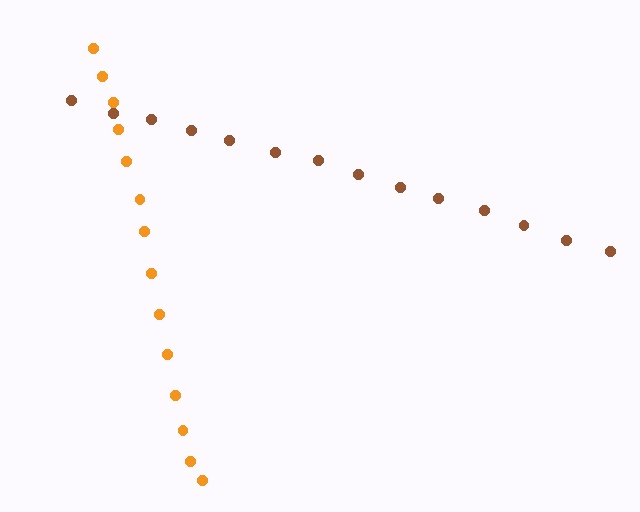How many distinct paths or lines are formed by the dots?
There are 2 distinct paths.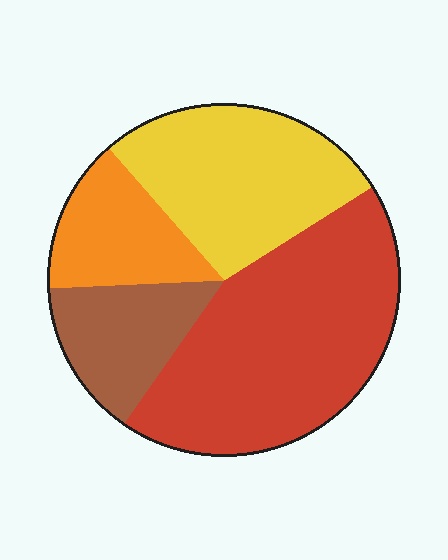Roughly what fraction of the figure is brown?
Brown covers 15% of the figure.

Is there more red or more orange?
Red.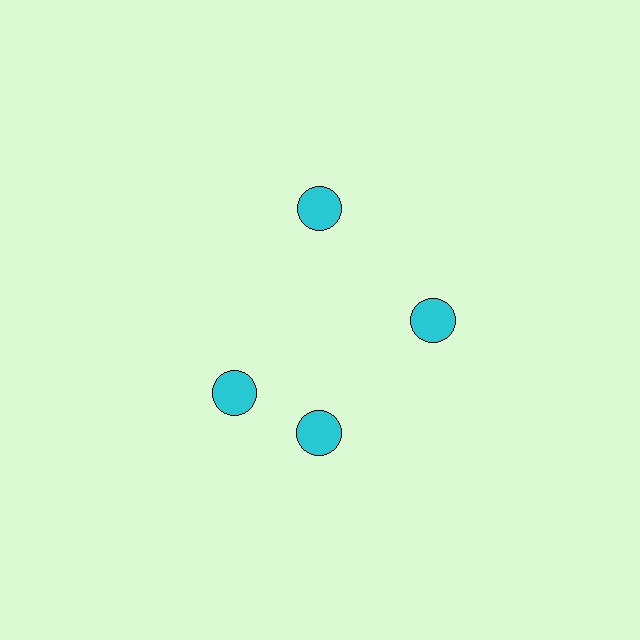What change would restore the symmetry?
The symmetry would be restored by rotating it back into even spacing with its neighbors so that all 4 circles sit at equal angles and equal distance from the center.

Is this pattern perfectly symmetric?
No. The 4 cyan circles are arranged in a ring, but one element near the 9 o'clock position is rotated out of alignment along the ring, breaking the 4-fold rotational symmetry.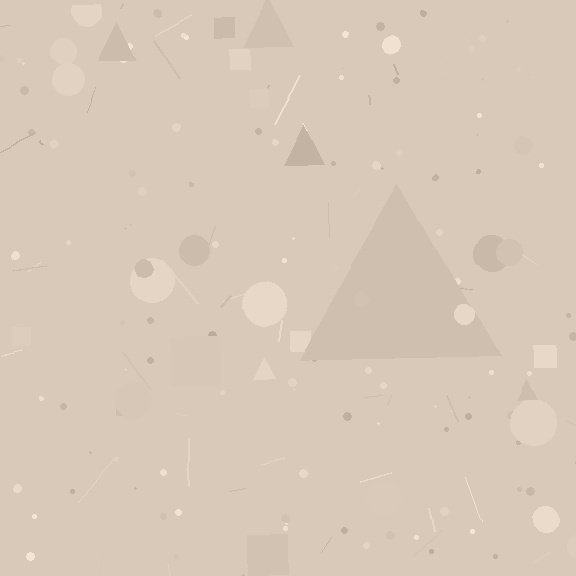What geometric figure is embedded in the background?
A triangle is embedded in the background.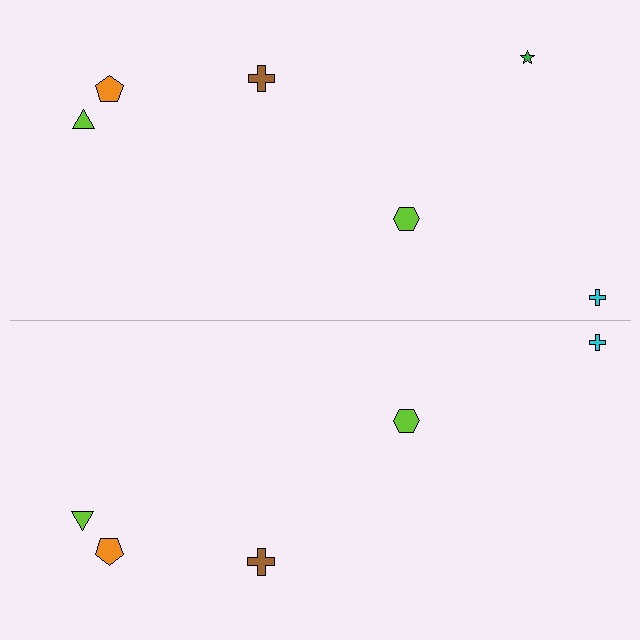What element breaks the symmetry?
A green star is missing from the bottom side.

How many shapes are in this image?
There are 11 shapes in this image.